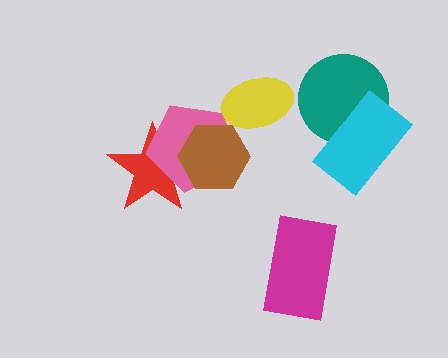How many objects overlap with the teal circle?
1 object overlaps with the teal circle.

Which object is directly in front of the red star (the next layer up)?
The pink pentagon is directly in front of the red star.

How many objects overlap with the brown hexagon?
2 objects overlap with the brown hexagon.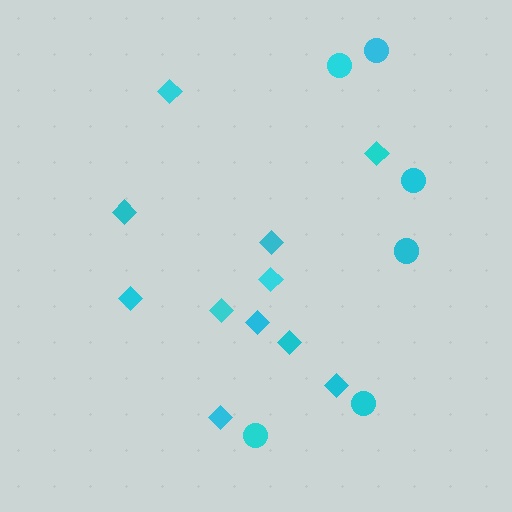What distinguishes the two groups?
There are 2 groups: one group of circles (6) and one group of diamonds (11).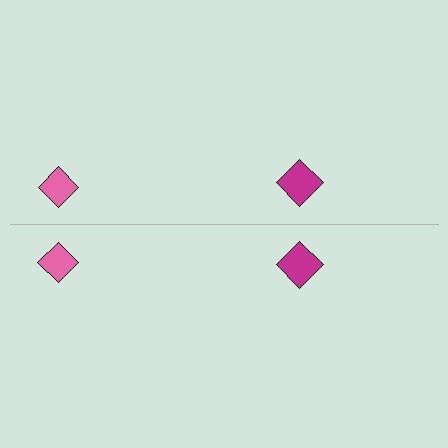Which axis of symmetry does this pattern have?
The pattern has a horizontal axis of symmetry running through the center of the image.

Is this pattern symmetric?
Yes, this pattern has bilateral (reflection) symmetry.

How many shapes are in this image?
There are 4 shapes in this image.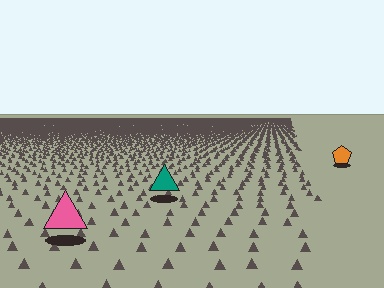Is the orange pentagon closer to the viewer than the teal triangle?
No. The teal triangle is closer — you can tell from the texture gradient: the ground texture is coarser near it.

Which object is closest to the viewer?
The pink triangle is closest. The texture marks near it are larger and more spread out.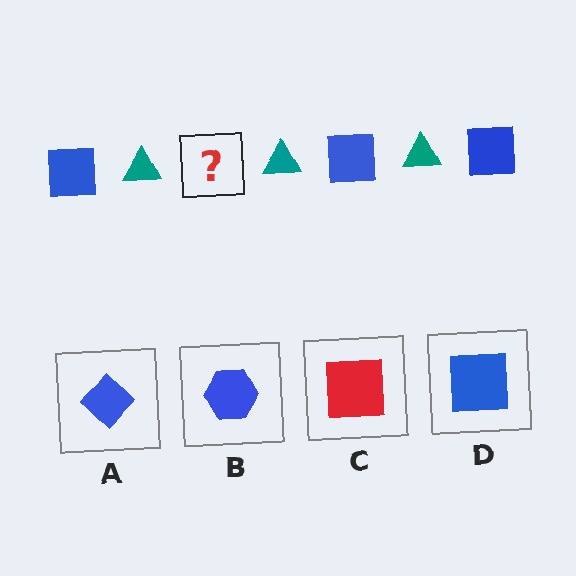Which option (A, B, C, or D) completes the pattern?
D.